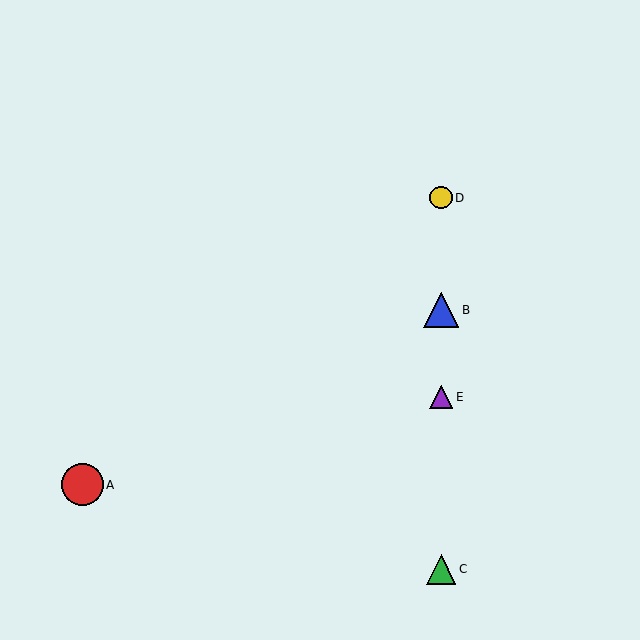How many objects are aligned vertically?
4 objects (B, C, D, E) are aligned vertically.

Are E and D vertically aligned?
Yes, both are at x≈441.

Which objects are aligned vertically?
Objects B, C, D, E are aligned vertically.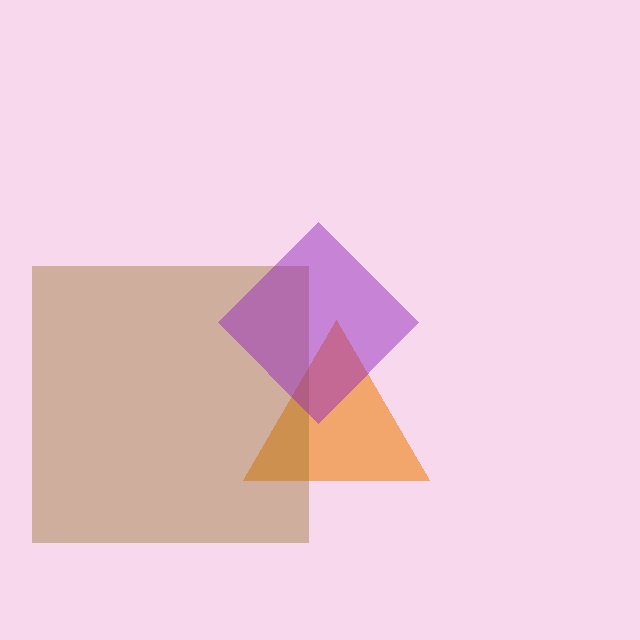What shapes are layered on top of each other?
The layered shapes are: an orange triangle, a brown square, a purple diamond.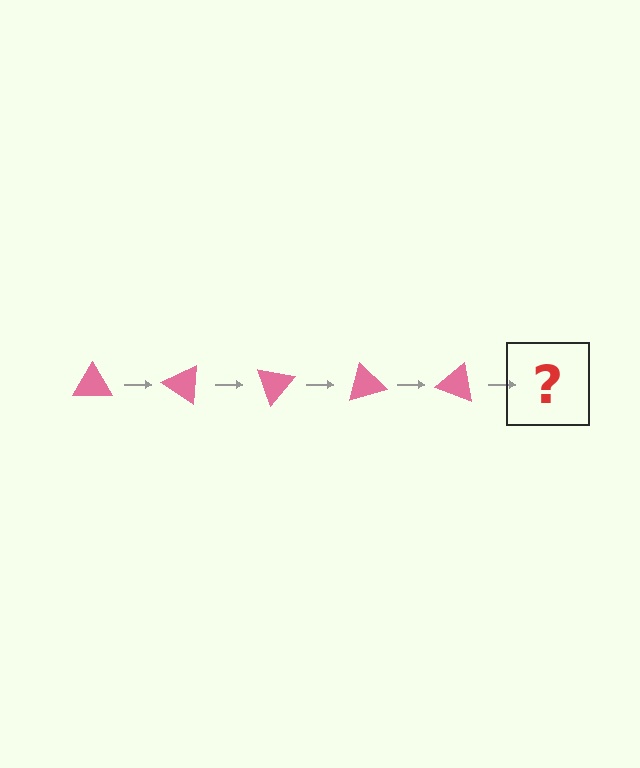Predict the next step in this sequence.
The next step is a pink triangle rotated 175 degrees.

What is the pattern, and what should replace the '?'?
The pattern is that the triangle rotates 35 degrees each step. The '?' should be a pink triangle rotated 175 degrees.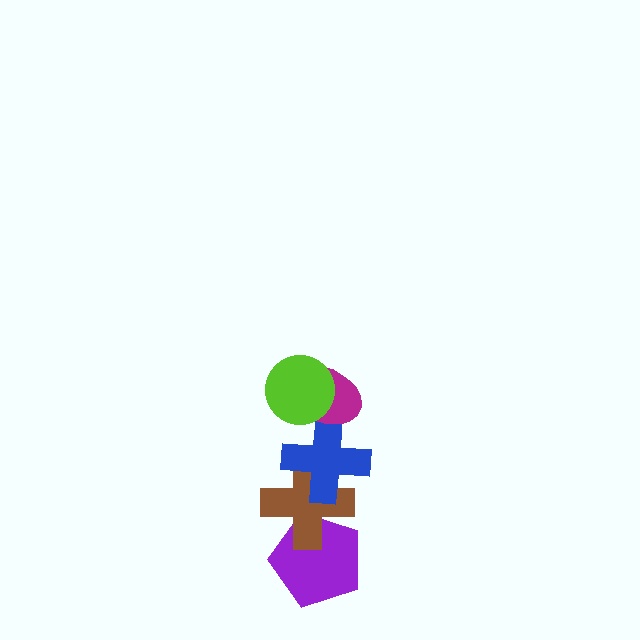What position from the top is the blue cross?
The blue cross is 3rd from the top.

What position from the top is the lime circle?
The lime circle is 1st from the top.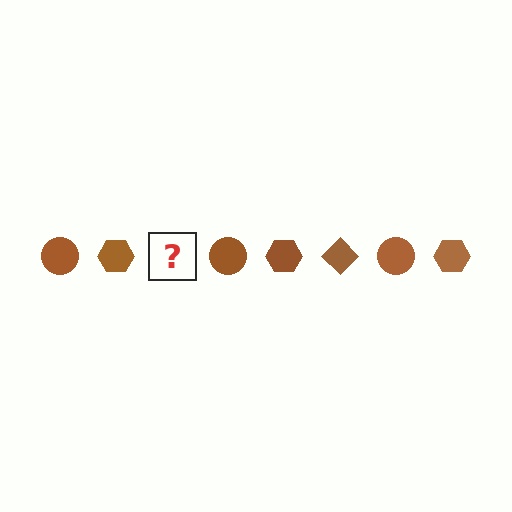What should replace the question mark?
The question mark should be replaced with a brown diamond.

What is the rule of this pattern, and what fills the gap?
The rule is that the pattern cycles through circle, hexagon, diamond shapes in brown. The gap should be filled with a brown diamond.